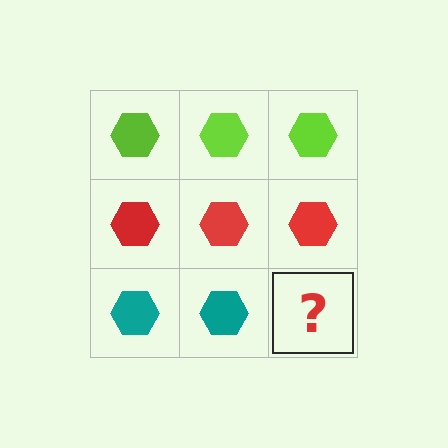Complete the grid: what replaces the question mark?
The question mark should be replaced with a teal hexagon.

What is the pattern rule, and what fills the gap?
The rule is that each row has a consistent color. The gap should be filled with a teal hexagon.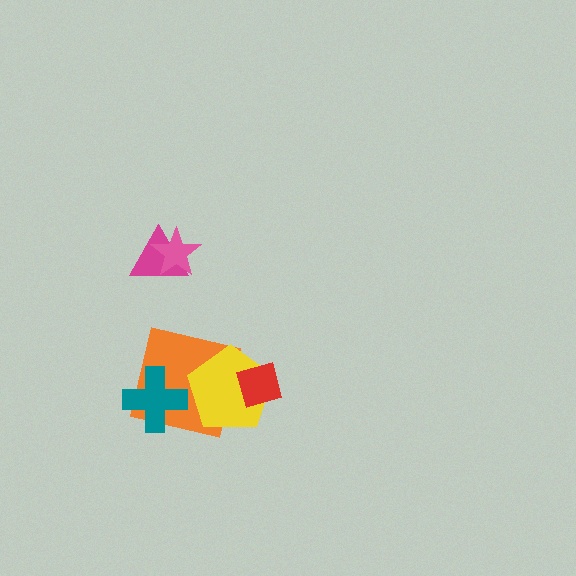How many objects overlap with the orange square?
2 objects overlap with the orange square.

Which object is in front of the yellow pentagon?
The red diamond is in front of the yellow pentagon.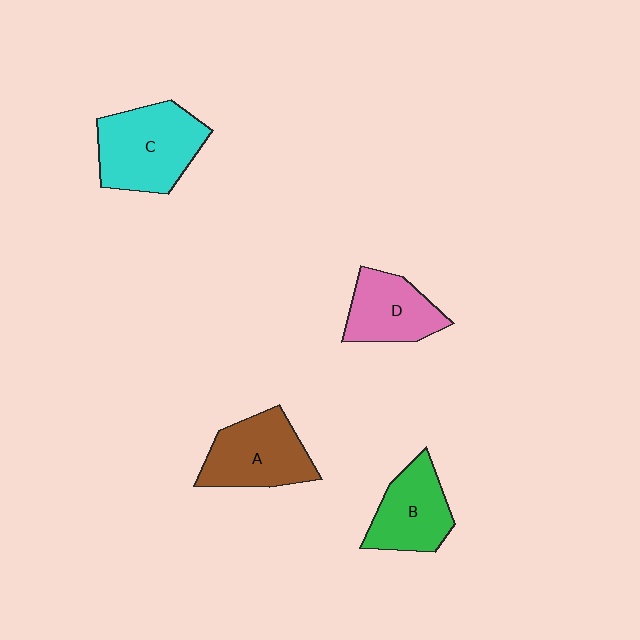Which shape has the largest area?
Shape C (cyan).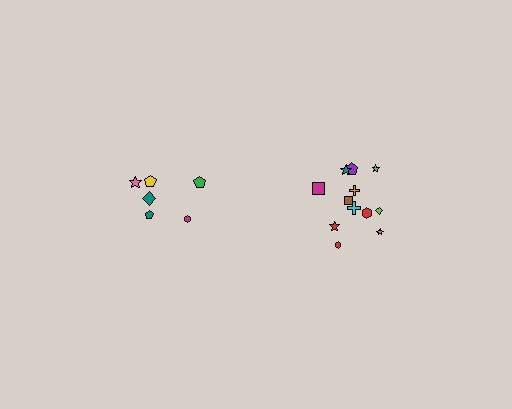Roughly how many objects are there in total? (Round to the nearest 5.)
Roughly 20 objects in total.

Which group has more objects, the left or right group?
The right group.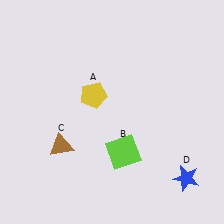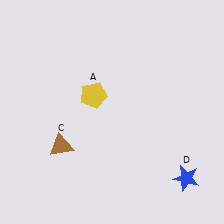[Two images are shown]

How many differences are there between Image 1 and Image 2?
There is 1 difference between the two images.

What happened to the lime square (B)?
The lime square (B) was removed in Image 2. It was in the bottom-right area of Image 1.